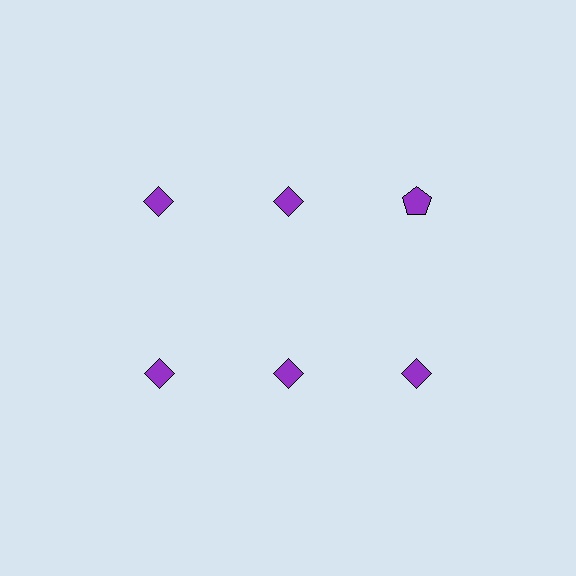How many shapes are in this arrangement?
There are 6 shapes arranged in a grid pattern.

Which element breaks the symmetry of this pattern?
The purple pentagon in the top row, center column breaks the symmetry. All other shapes are purple diamonds.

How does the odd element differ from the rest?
It has a different shape: pentagon instead of diamond.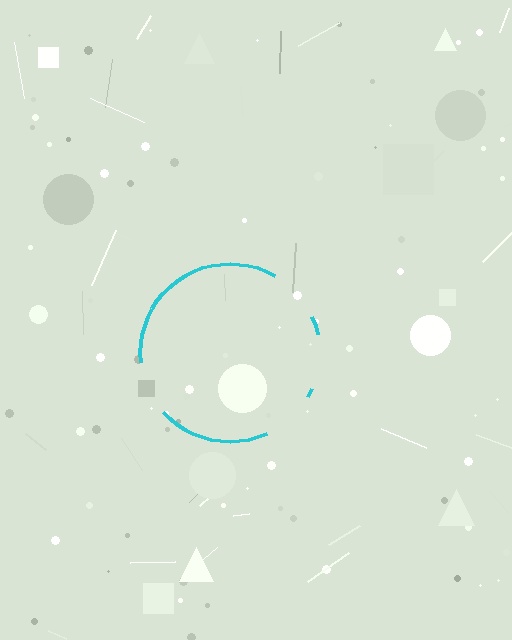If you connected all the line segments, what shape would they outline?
They would outline a circle.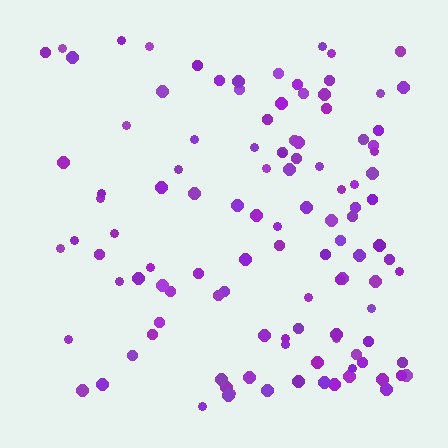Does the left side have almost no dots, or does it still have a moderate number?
Still a moderate number, just noticeably fewer than the right.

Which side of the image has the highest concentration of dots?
The right.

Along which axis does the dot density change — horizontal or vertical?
Horizontal.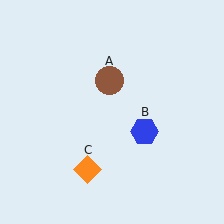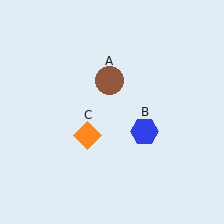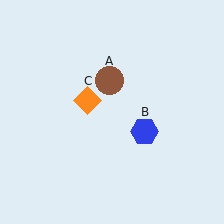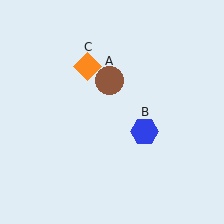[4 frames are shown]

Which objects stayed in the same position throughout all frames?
Brown circle (object A) and blue hexagon (object B) remained stationary.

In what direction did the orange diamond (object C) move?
The orange diamond (object C) moved up.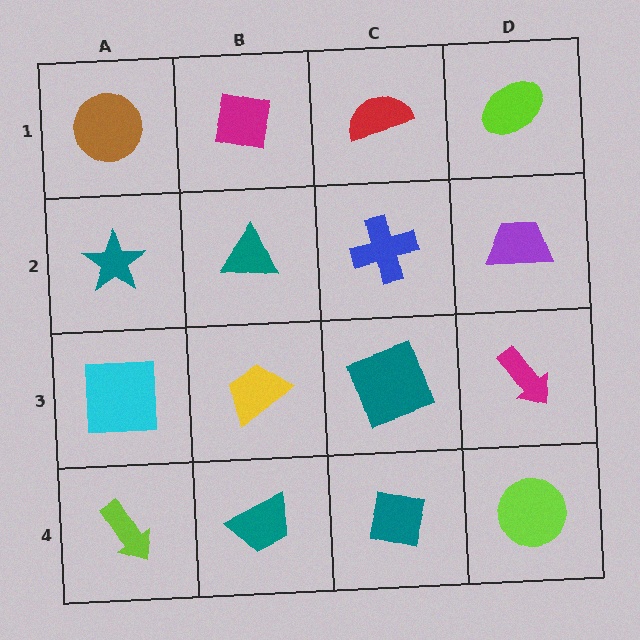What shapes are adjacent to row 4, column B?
A yellow trapezoid (row 3, column B), a lime arrow (row 4, column A), a teal square (row 4, column C).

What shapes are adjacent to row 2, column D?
A lime ellipse (row 1, column D), a magenta arrow (row 3, column D), a blue cross (row 2, column C).